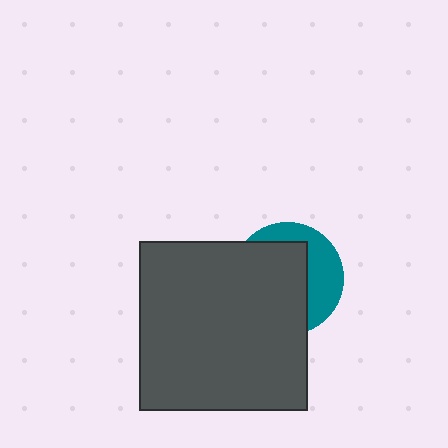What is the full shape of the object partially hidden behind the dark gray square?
The partially hidden object is a teal circle.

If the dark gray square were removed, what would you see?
You would see the complete teal circle.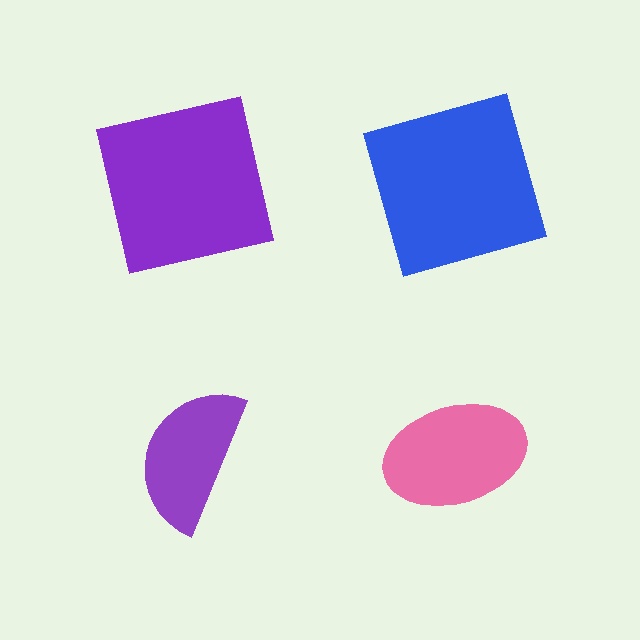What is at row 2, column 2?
A pink ellipse.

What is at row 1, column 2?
A blue square.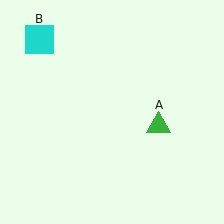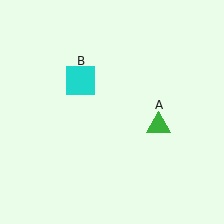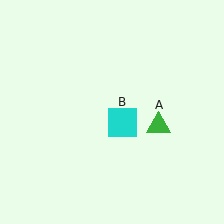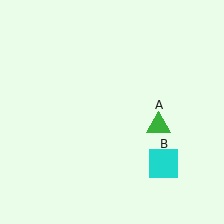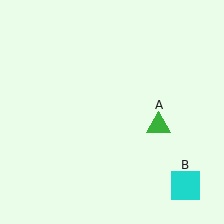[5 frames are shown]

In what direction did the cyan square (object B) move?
The cyan square (object B) moved down and to the right.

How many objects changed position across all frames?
1 object changed position: cyan square (object B).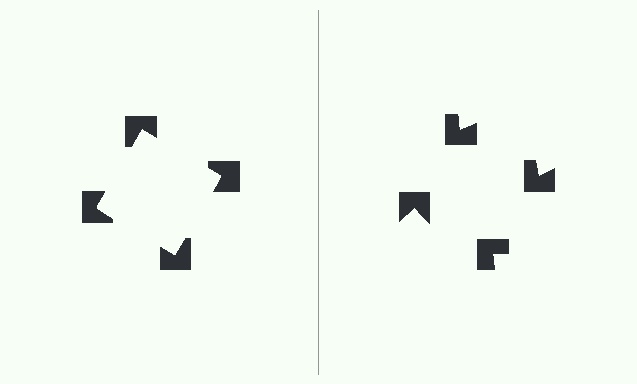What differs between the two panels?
The notched squares are positioned identically on both sides; only the wedge orientations differ. On the left they align to a square; on the right they are misaligned.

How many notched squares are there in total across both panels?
8 — 4 on each side.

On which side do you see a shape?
An illusory square appears on the left side. On the right side the wedge cuts are rotated, so no coherent shape forms.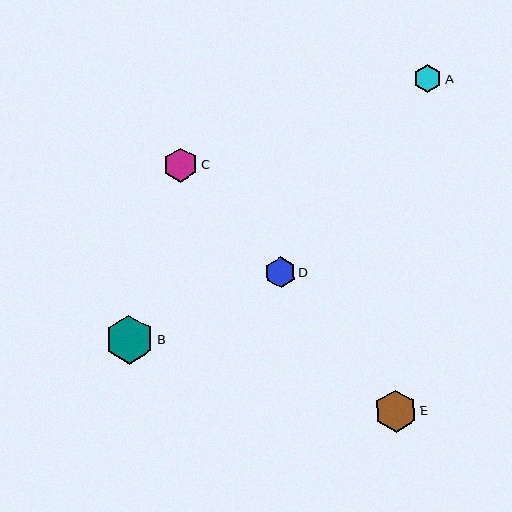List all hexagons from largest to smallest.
From largest to smallest: B, E, C, D, A.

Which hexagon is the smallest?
Hexagon A is the smallest with a size of approximately 28 pixels.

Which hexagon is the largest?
Hexagon B is the largest with a size of approximately 48 pixels.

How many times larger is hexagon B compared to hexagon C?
Hexagon B is approximately 1.4 times the size of hexagon C.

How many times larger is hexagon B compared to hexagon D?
Hexagon B is approximately 1.6 times the size of hexagon D.